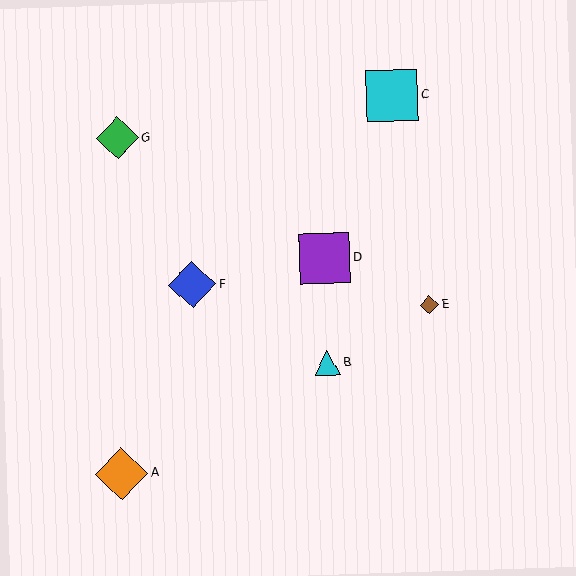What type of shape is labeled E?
Shape E is a brown diamond.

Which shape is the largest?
The orange diamond (labeled A) is the largest.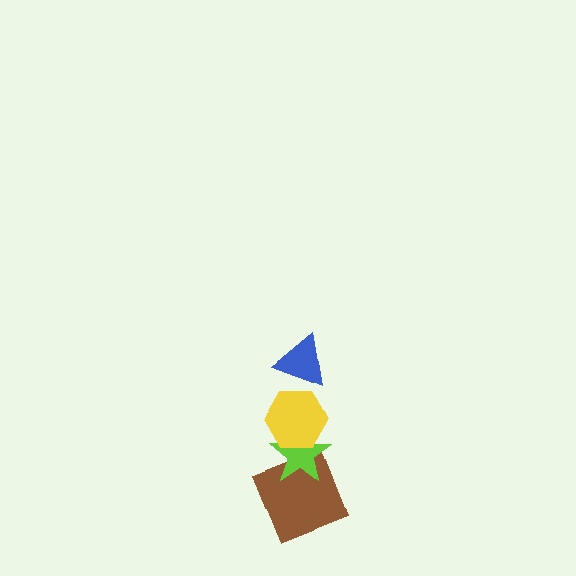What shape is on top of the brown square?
The lime star is on top of the brown square.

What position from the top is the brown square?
The brown square is 4th from the top.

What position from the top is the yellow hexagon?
The yellow hexagon is 2nd from the top.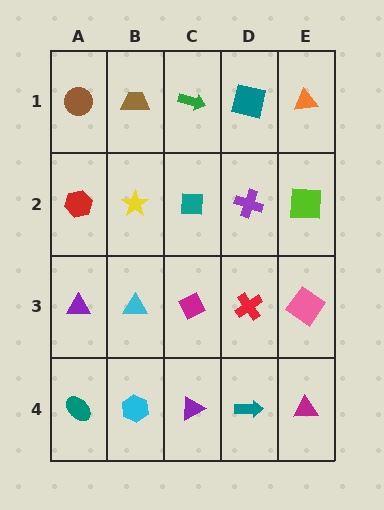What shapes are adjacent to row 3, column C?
A teal square (row 2, column C), a purple triangle (row 4, column C), a cyan triangle (row 3, column B), a red cross (row 3, column D).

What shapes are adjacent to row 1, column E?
A lime square (row 2, column E), a teal square (row 1, column D).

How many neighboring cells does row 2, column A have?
3.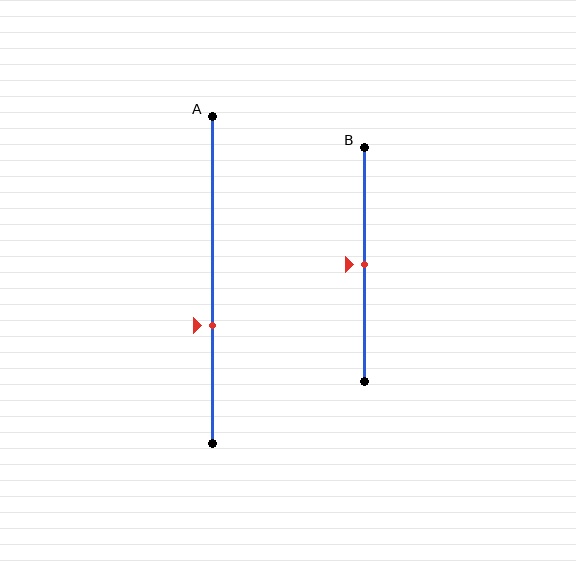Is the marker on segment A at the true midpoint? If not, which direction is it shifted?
No, the marker on segment A is shifted downward by about 14% of the segment length.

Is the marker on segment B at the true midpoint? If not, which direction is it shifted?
Yes, the marker on segment B is at the true midpoint.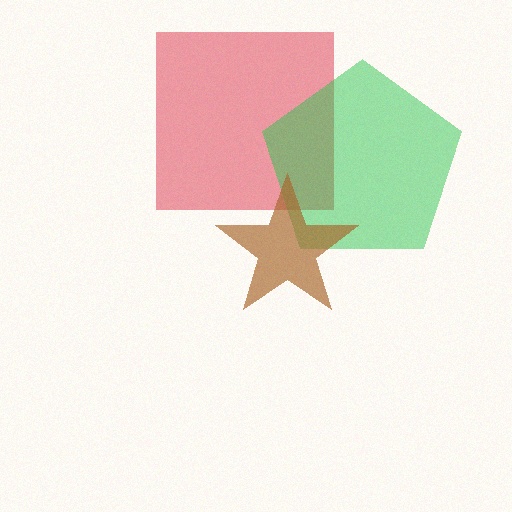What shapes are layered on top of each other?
The layered shapes are: a red square, a green pentagon, a brown star.